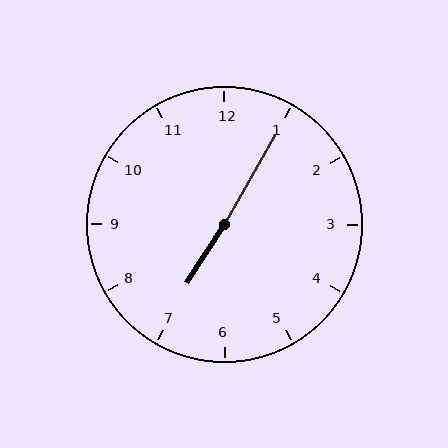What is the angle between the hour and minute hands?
Approximately 178 degrees.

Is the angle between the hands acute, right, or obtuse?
It is obtuse.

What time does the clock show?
7:05.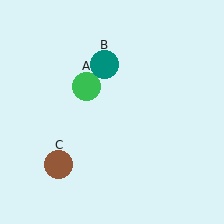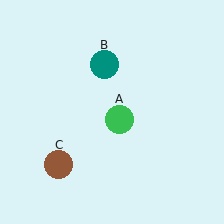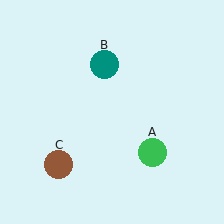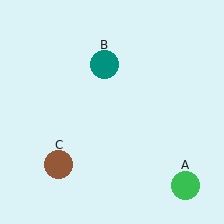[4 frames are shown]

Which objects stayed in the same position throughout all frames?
Teal circle (object B) and brown circle (object C) remained stationary.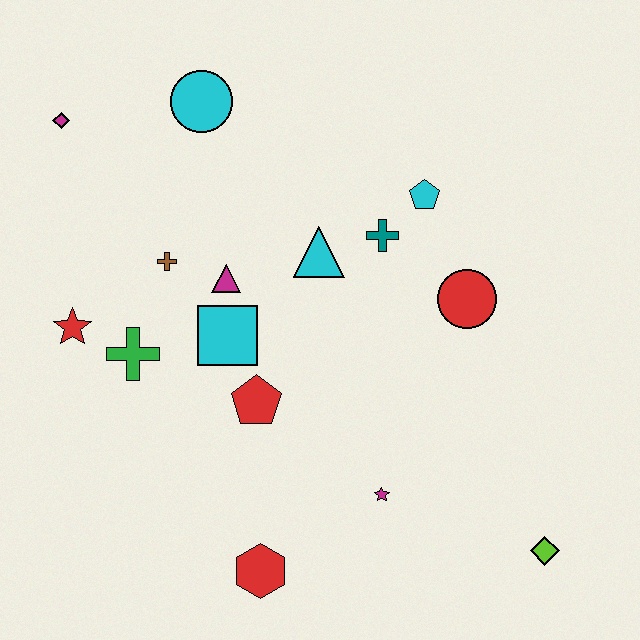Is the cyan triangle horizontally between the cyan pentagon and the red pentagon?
Yes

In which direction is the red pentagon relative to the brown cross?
The red pentagon is below the brown cross.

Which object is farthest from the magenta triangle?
The lime diamond is farthest from the magenta triangle.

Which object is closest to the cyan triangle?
The teal cross is closest to the cyan triangle.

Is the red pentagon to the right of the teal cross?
No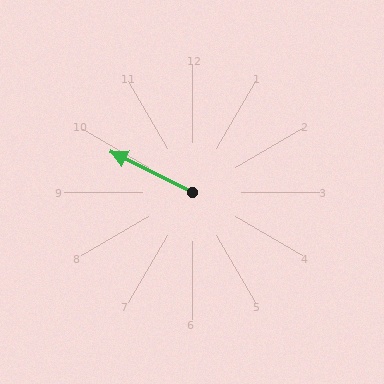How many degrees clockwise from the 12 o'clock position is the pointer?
Approximately 297 degrees.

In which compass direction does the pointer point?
Northwest.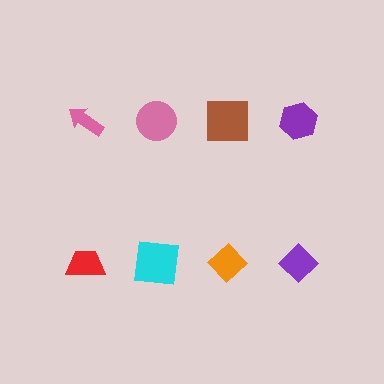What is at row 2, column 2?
A cyan square.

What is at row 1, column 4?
A purple hexagon.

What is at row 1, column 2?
A pink circle.